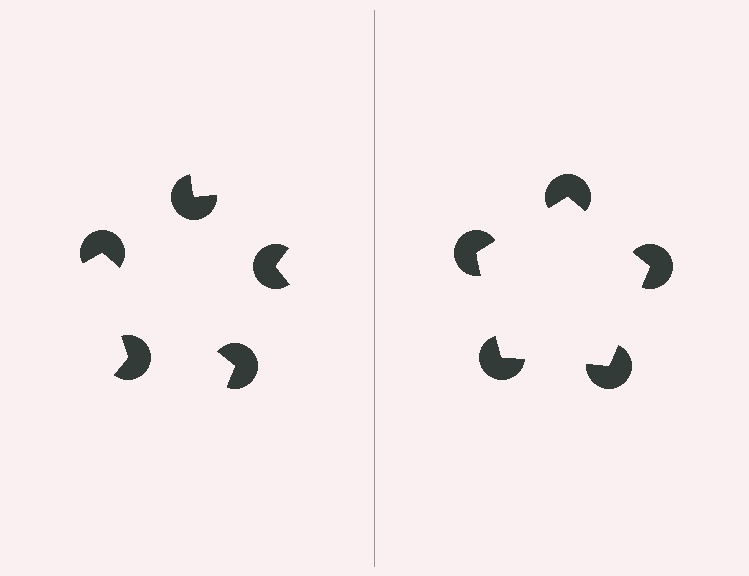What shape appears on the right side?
An illusory pentagon.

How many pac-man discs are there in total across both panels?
10 — 5 on each side.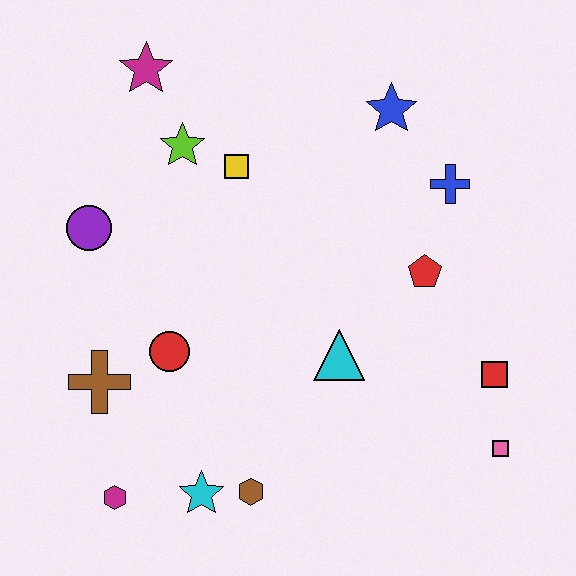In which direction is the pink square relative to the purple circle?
The pink square is to the right of the purple circle.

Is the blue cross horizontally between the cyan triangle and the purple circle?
No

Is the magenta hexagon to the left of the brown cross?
No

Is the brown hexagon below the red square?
Yes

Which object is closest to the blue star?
The blue cross is closest to the blue star.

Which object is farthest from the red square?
The magenta star is farthest from the red square.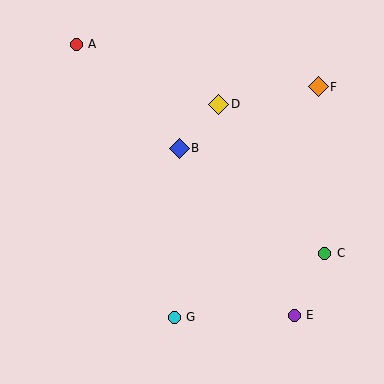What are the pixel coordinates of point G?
Point G is at (174, 317).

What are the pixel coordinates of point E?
Point E is at (294, 315).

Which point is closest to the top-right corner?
Point F is closest to the top-right corner.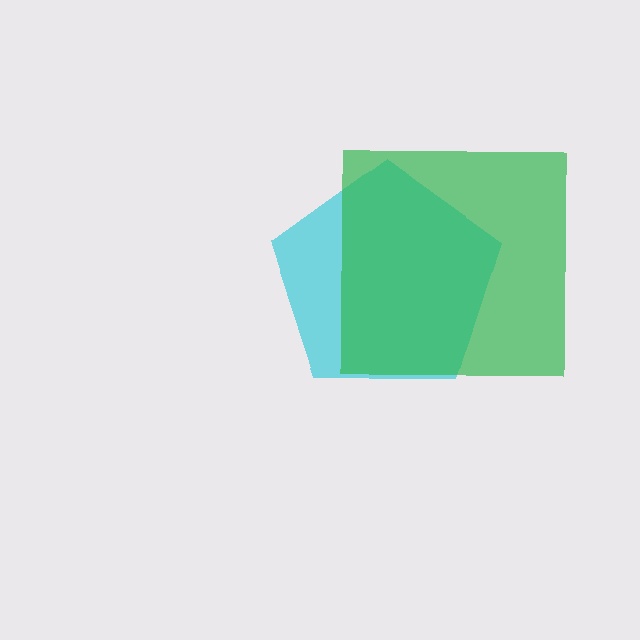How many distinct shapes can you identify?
There are 2 distinct shapes: a cyan pentagon, a green square.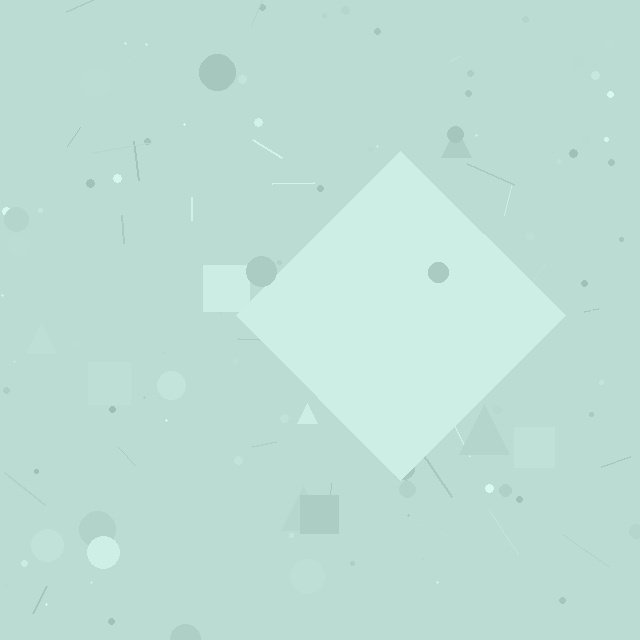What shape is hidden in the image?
A diamond is hidden in the image.